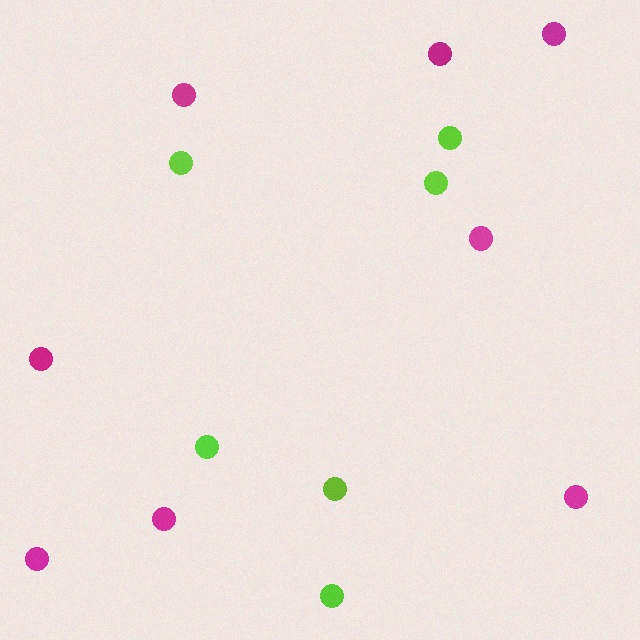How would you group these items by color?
There are 2 groups: one group of magenta circles (8) and one group of lime circles (6).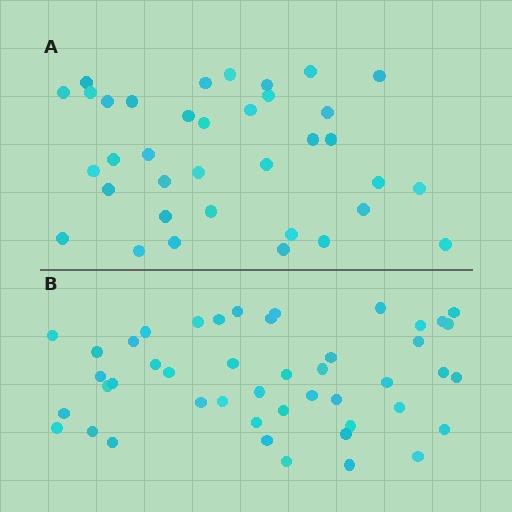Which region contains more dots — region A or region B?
Region B (the bottom region) has more dots.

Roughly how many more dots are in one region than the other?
Region B has roughly 10 or so more dots than region A.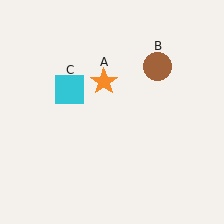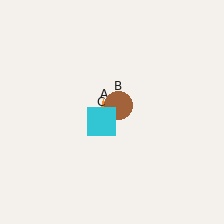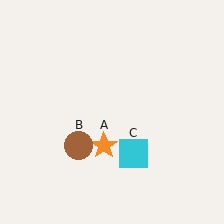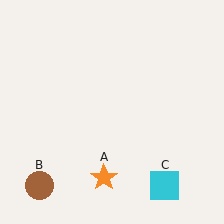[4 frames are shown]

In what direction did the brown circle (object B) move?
The brown circle (object B) moved down and to the left.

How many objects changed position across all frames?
3 objects changed position: orange star (object A), brown circle (object B), cyan square (object C).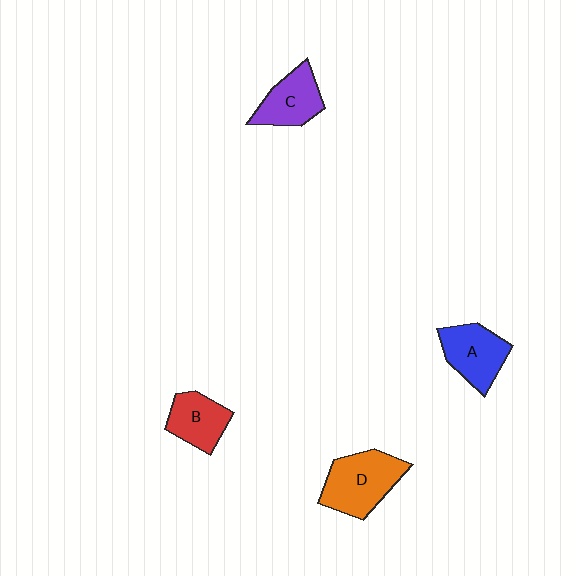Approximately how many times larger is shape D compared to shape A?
Approximately 1.2 times.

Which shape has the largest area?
Shape D (orange).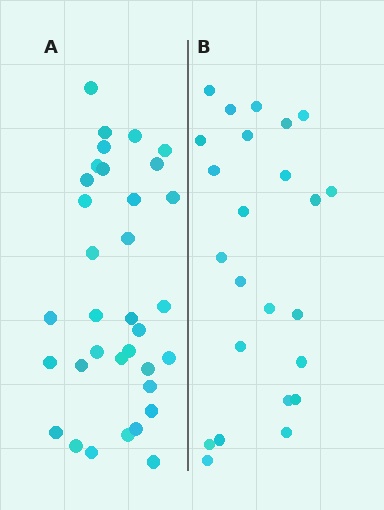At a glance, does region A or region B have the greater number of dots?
Region A (the left region) has more dots.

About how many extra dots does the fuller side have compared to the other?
Region A has roughly 10 or so more dots than region B.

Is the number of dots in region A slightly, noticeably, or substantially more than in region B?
Region A has noticeably more, but not dramatically so. The ratio is roughly 1.4 to 1.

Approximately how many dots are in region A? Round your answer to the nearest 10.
About 30 dots. (The exact count is 34, which rounds to 30.)